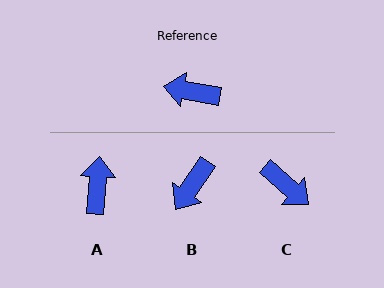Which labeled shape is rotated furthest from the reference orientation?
C, about 149 degrees away.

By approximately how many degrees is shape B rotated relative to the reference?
Approximately 66 degrees counter-clockwise.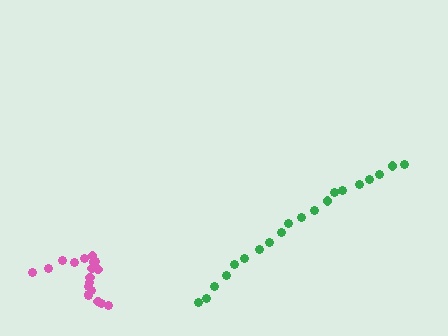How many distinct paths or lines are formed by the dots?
There are 2 distinct paths.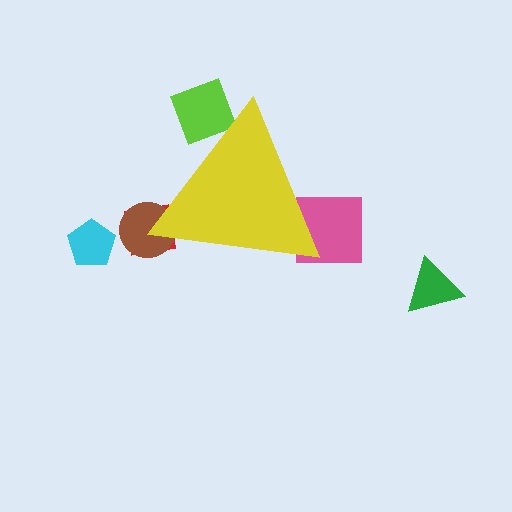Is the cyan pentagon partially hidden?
No, the cyan pentagon is fully visible.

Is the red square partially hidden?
Yes, the red square is partially hidden behind the yellow triangle.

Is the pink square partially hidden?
Yes, the pink square is partially hidden behind the yellow triangle.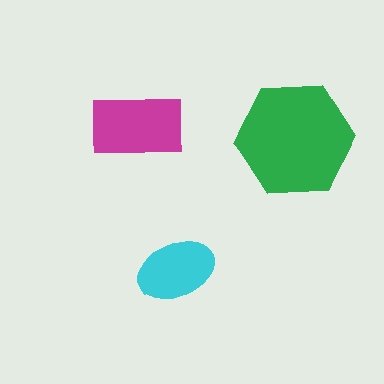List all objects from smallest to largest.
The cyan ellipse, the magenta rectangle, the green hexagon.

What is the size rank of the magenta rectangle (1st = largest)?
2nd.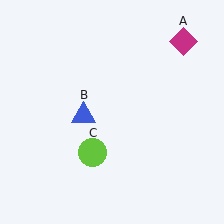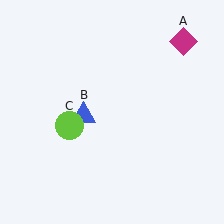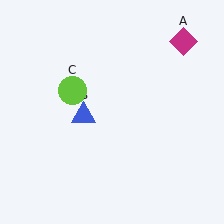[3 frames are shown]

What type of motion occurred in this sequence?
The lime circle (object C) rotated clockwise around the center of the scene.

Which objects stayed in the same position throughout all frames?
Magenta diamond (object A) and blue triangle (object B) remained stationary.